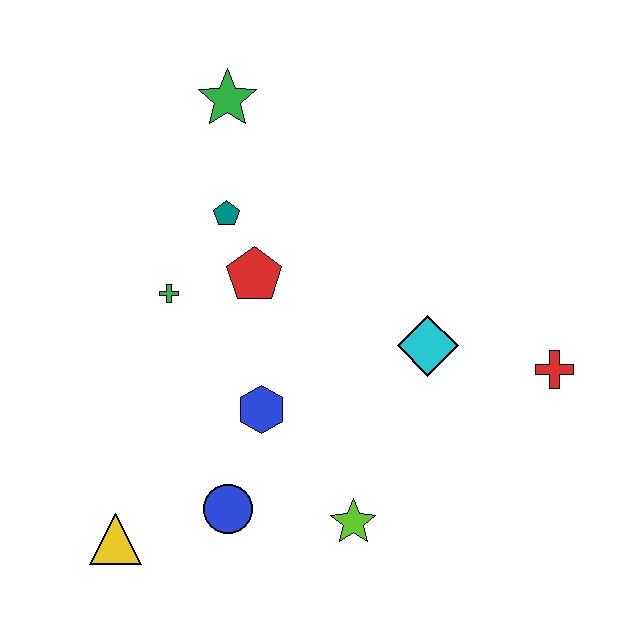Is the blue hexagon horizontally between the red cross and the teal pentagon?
Yes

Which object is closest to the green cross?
The red pentagon is closest to the green cross.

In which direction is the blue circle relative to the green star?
The blue circle is below the green star.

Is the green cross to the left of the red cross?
Yes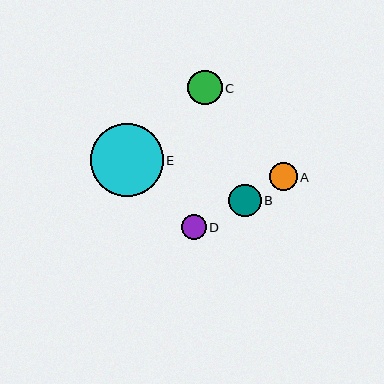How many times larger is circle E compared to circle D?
Circle E is approximately 2.9 times the size of circle D.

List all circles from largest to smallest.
From largest to smallest: E, C, B, A, D.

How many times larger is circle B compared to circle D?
Circle B is approximately 1.3 times the size of circle D.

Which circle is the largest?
Circle E is the largest with a size of approximately 73 pixels.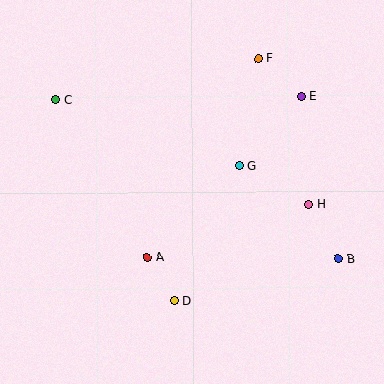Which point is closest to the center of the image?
Point G at (239, 166) is closest to the center.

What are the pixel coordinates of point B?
Point B is at (338, 259).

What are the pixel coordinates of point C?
Point C is at (56, 100).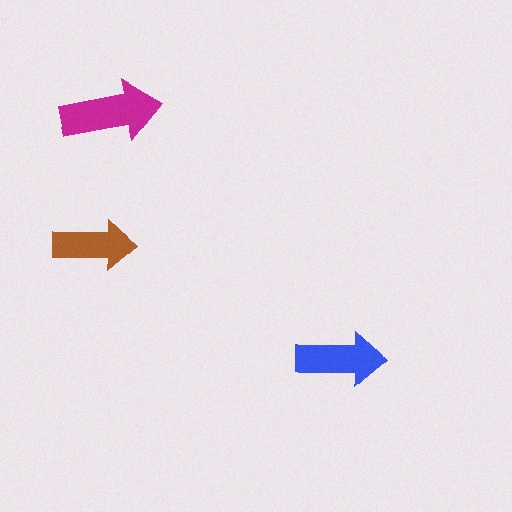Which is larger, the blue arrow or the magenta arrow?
The magenta one.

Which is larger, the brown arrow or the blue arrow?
The blue one.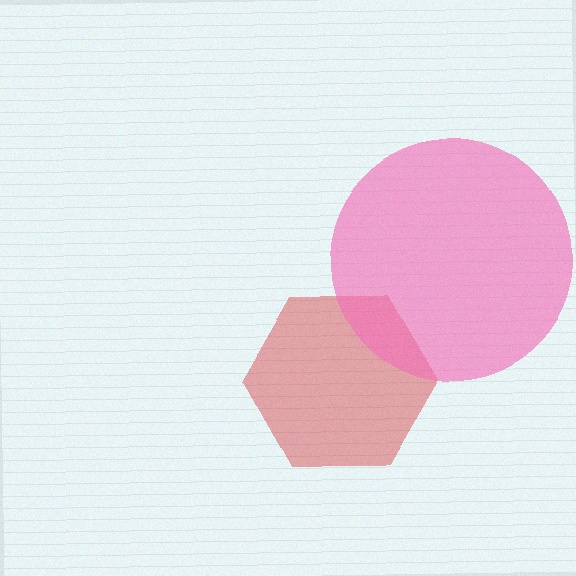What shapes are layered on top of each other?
The layered shapes are: a red hexagon, a pink circle.